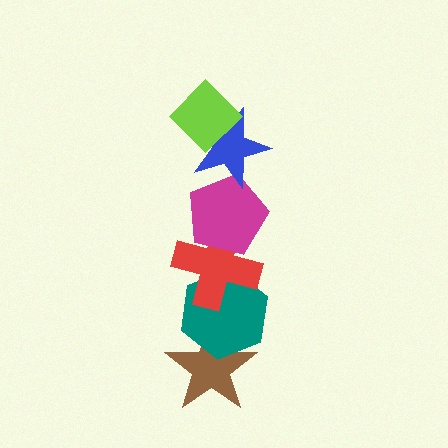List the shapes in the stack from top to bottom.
From top to bottom: the lime diamond, the blue star, the magenta pentagon, the red cross, the teal hexagon, the brown star.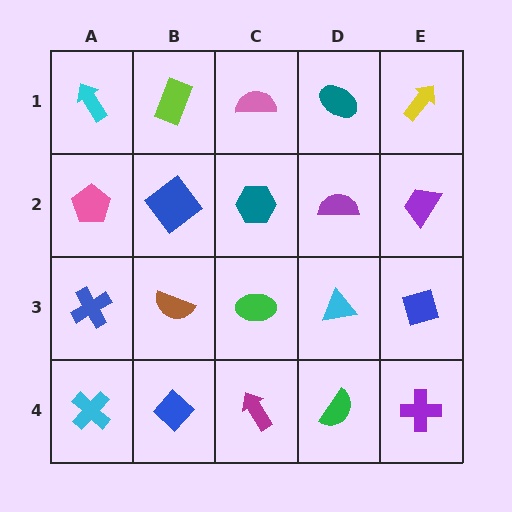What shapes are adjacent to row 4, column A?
A blue cross (row 3, column A), a blue diamond (row 4, column B).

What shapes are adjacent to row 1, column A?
A pink pentagon (row 2, column A), a lime rectangle (row 1, column B).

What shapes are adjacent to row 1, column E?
A purple trapezoid (row 2, column E), a teal ellipse (row 1, column D).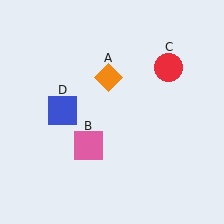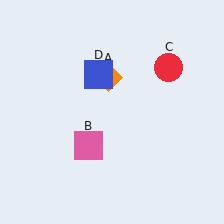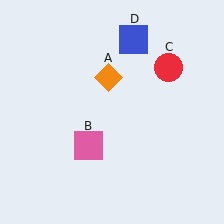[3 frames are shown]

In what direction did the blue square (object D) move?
The blue square (object D) moved up and to the right.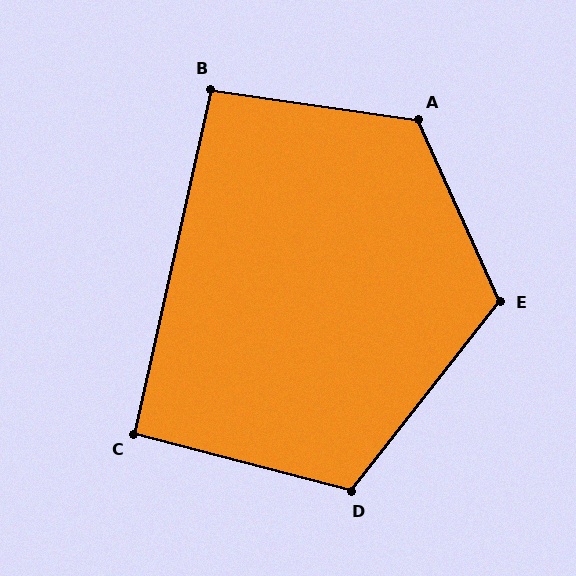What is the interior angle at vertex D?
Approximately 114 degrees (obtuse).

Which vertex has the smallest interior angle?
C, at approximately 92 degrees.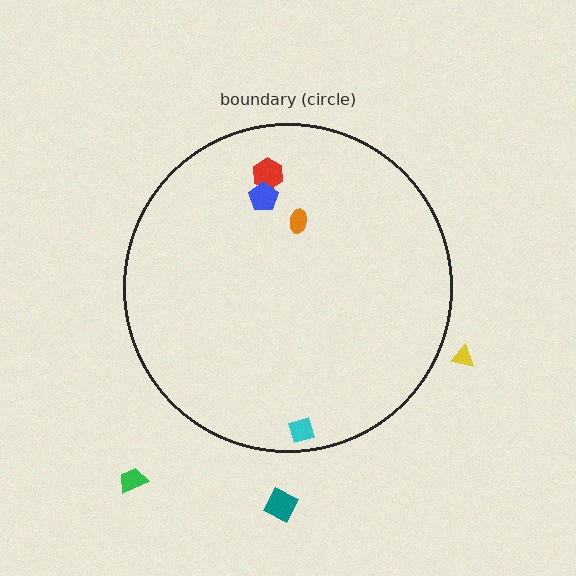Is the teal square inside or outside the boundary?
Outside.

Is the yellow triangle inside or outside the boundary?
Outside.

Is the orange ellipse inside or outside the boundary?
Inside.